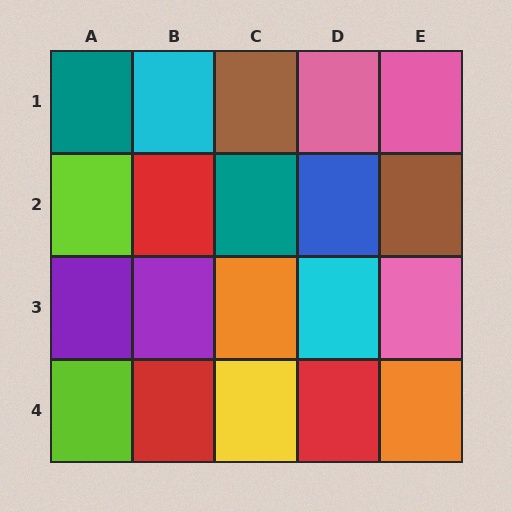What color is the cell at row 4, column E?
Orange.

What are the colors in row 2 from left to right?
Lime, red, teal, blue, brown.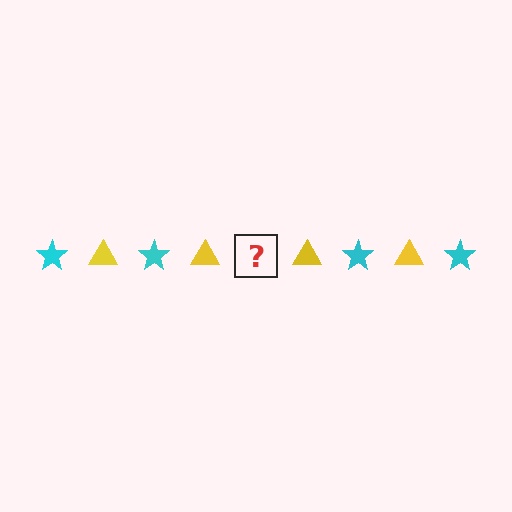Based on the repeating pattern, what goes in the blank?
The blank should be a cyan star.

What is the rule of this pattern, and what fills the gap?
The rule is that the pattern alternates between cyan star and yellow triangle. The gap should be filled with a cyan star.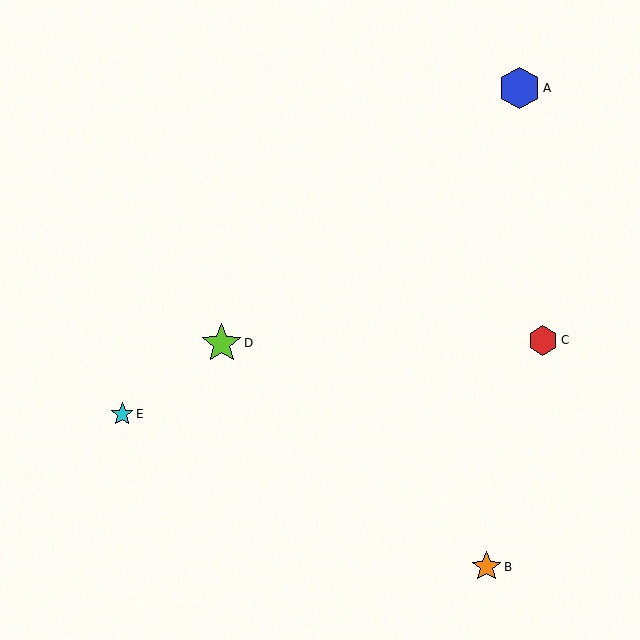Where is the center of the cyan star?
The center of the cyan star is at (122, 414).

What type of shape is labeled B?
Shape B is an orange star.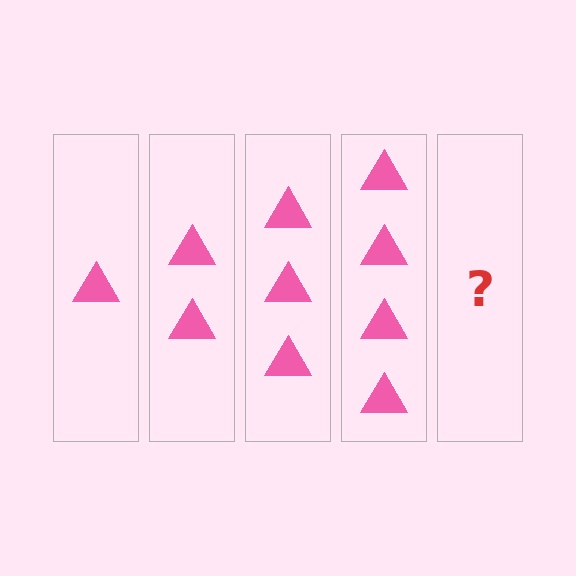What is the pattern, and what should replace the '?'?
The pattern is that each step adds one more triangle. The '?' should be 5 triangles.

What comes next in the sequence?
The next element should be 5 triangles.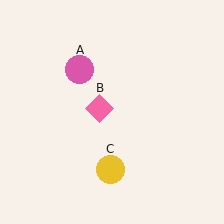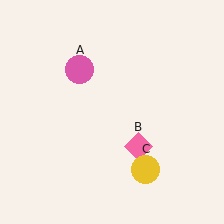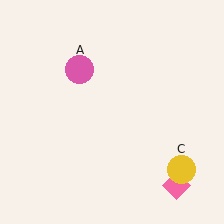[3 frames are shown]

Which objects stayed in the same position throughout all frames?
Pink circle (object A) remained stationary.